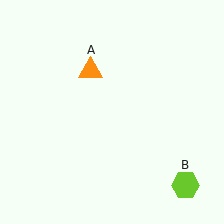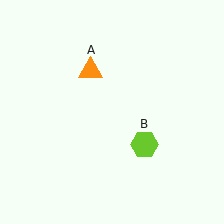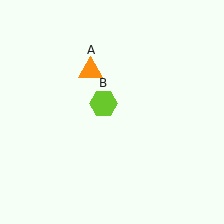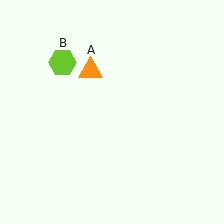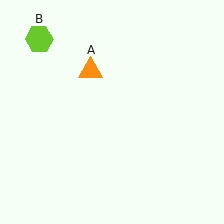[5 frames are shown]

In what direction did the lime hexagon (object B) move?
The lime hexagon (object B) moved up and to the left.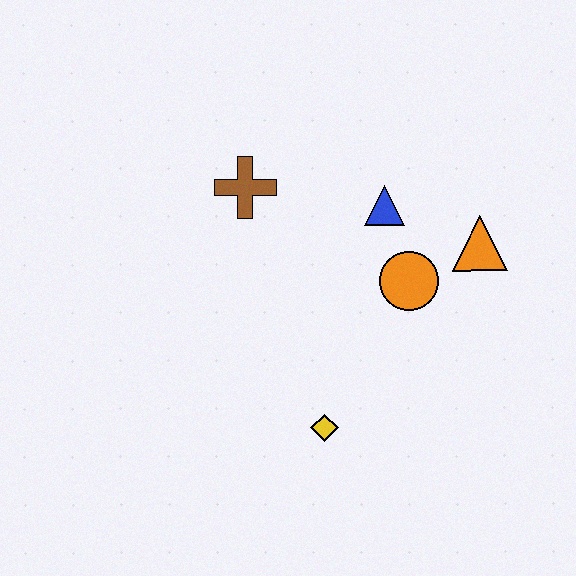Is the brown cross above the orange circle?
Yes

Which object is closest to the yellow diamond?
The orange circle is closest to the yellow diamond.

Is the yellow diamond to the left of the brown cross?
No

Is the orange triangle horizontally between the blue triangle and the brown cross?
No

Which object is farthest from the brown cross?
The yellow diamond is farthest from the brown cross.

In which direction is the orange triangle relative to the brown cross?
The orange triangle is to the right of the brown cross.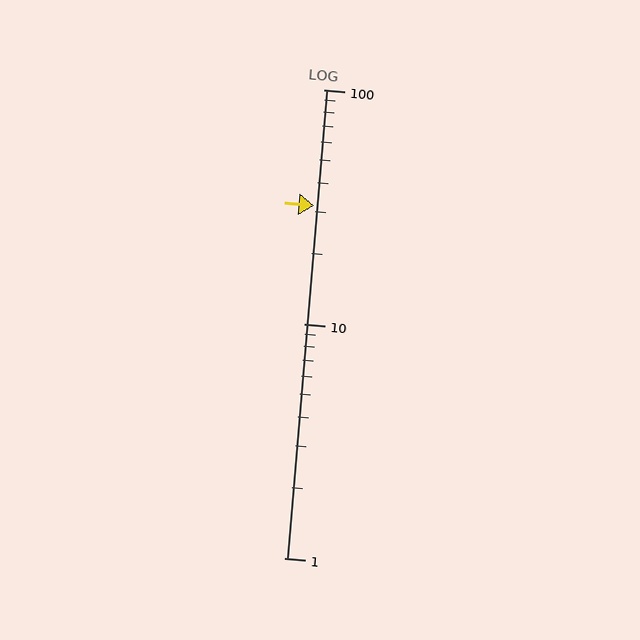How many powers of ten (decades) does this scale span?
The scale spans 2 decades, from 1 to 100.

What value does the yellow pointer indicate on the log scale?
The pointer indicates approximately 32.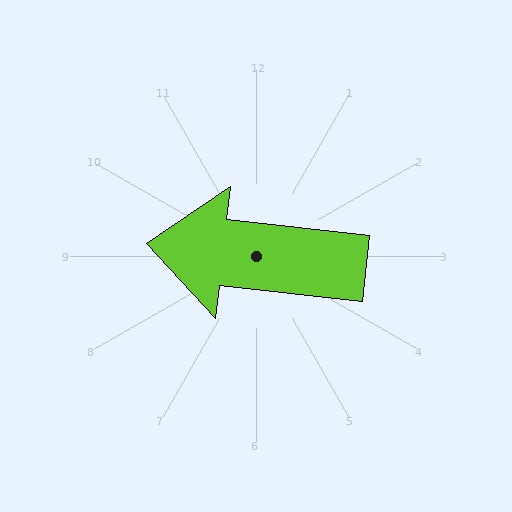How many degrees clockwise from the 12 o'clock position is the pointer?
Approximately 276 degrees.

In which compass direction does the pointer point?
West.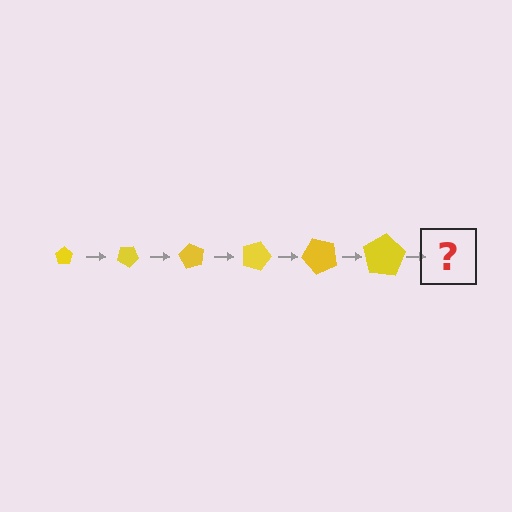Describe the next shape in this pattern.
It should be a pentagon, larger than the previous one and rotated 180 degrees from the start.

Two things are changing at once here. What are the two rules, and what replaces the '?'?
The two rules are that the pentagon grows larger each step and it rotates 30 degrees each step. The '?' should be a pentagon, larger than the previous one and rotated 180 degrees from the start.